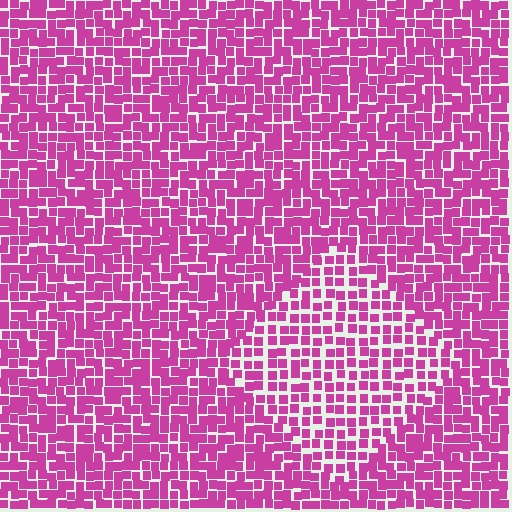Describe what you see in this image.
The image contains small magenta elements arranged at two different densities. A diamond-shaped region is visible where the elements are less densely packed than the surrounding area.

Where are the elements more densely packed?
The elements are more densely packed outside the diamond boundary.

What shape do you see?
I see a diamond.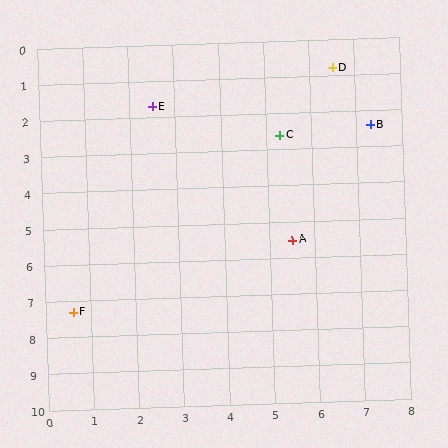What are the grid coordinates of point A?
Point A is at approximately (5.5, 5.5).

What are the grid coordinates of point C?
Point C is at approximately (5.3, 2.6).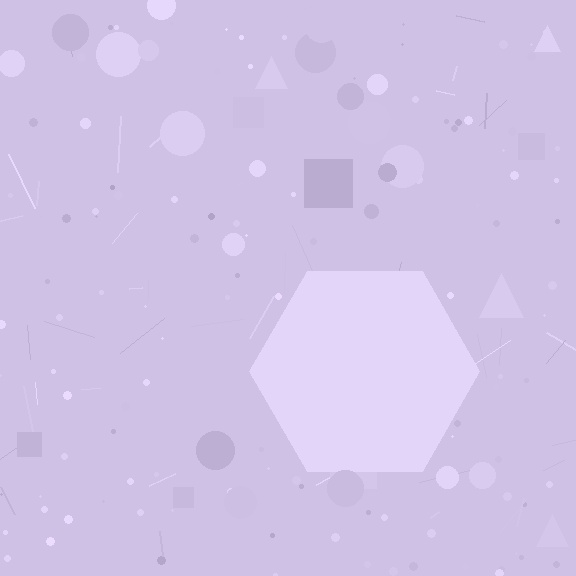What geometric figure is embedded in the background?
A hexagon is embedded in the background.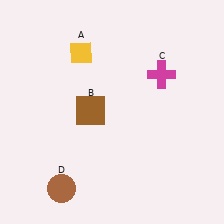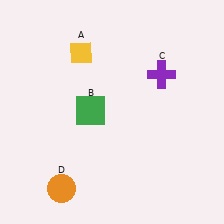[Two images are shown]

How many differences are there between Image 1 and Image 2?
There are 3 differences between the two images.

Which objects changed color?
B changed from brown to green. C changed from magenta to purple. D changed from brown to orange.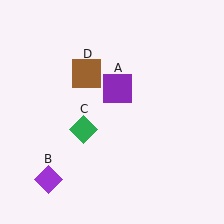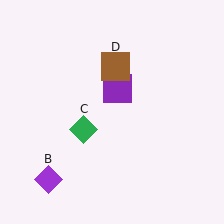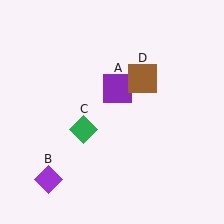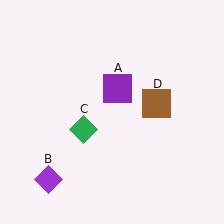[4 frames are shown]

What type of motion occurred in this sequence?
The brown square (object D) rotated clockwise around the center of the scene.